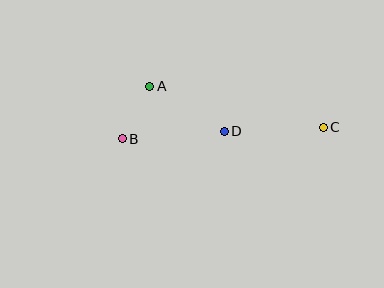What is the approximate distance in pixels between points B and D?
The distance between B and D is approximately 102 pixels.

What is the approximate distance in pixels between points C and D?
The distance between C and D is approximately 99 pixels.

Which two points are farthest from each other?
Points B and C are farthest from each other.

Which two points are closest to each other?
Points A and B are closest to each other.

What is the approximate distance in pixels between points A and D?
The distance between A and D is approximately 87 pixels.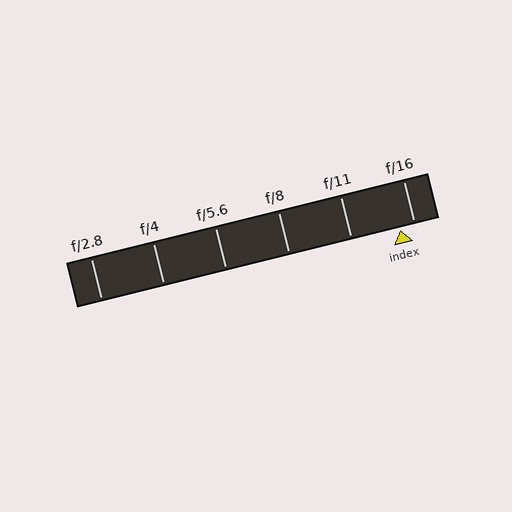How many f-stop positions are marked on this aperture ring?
There are 6 f-stop positions marked.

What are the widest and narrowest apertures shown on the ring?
The widest aperture shown is f/2.8 and the narrowest is f/16.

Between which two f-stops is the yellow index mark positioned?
The index mark is between f/11 and f/16.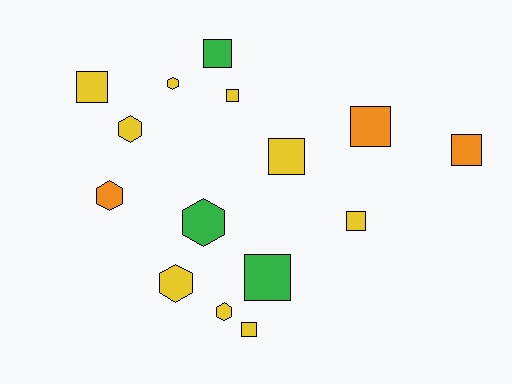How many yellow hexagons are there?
There are 4 yellow hexagons.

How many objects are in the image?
There are 15 objects.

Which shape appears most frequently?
Square, with 9 objects.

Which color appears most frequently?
Yellow, with 9 objects.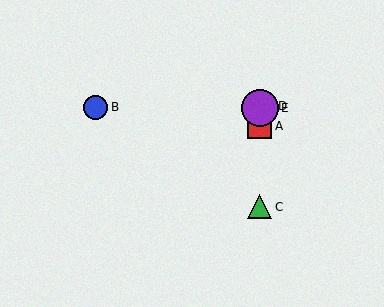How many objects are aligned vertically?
4 objects (A, C, D, E) are aligned vertically.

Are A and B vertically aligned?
No, A is at x≈260 and B is at x≈96.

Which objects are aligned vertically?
Objects A, C, D, E are aligned vertically.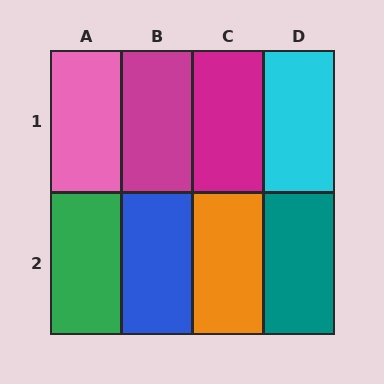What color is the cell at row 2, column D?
Teal.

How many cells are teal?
1 cell is teal.